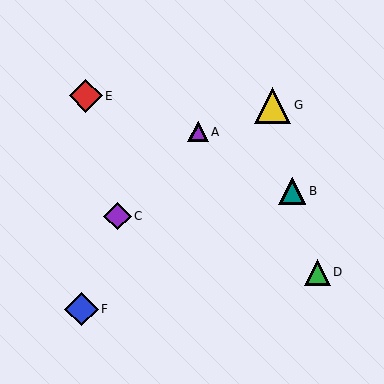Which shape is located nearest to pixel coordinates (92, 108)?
The red diamond (labeled E) at (86, 96) is nearest to that location.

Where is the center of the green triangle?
The center of the green triangle is at (318, 272).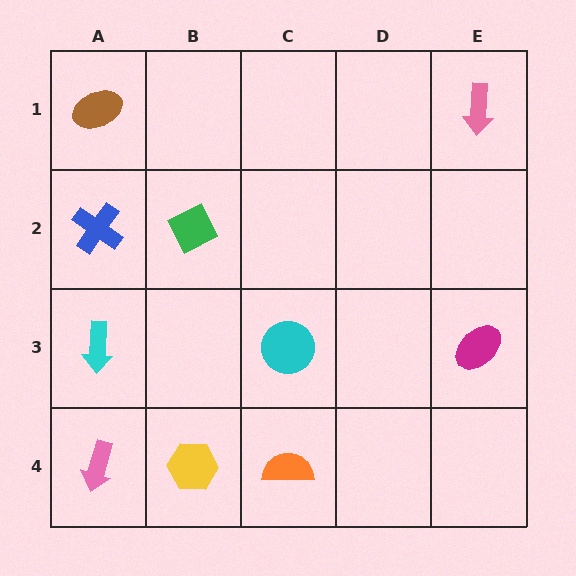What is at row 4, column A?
A pink arrow.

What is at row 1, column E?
A pink arrow.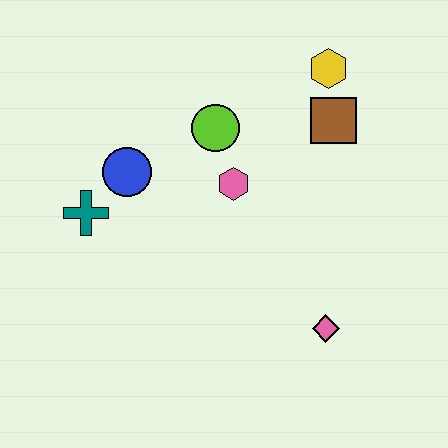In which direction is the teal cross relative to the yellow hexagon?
The teal cross is to the left of the yellow hexagon.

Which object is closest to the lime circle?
The pink hexagon is closest to the lime circle.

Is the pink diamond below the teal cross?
Yes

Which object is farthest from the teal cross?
The yellow hexagon is farthest from the teal cross.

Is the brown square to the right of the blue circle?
Yes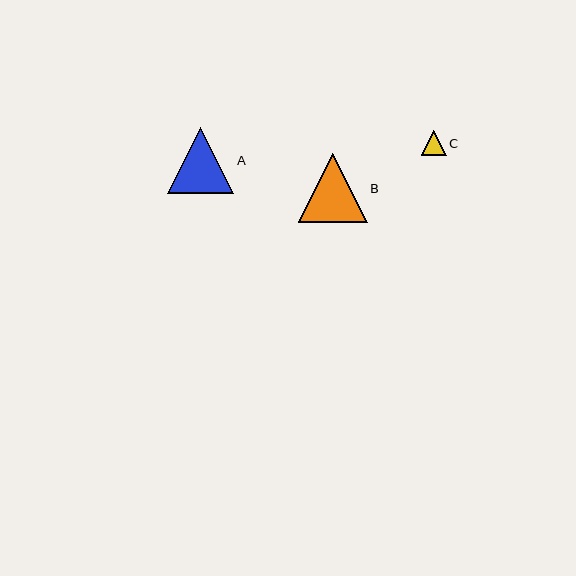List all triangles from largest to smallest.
From largest to smallest: B, A, C.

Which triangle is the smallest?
Triangle C is the smallest with a size of approximately 25 pixels.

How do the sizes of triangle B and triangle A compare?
Triangle B and triangle A are approximately the same size.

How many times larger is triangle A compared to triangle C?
Triangle A is approximately 2.6 times the size of triangle C.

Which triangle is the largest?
Triangle B is the largest with a size of approximately 69 pixels.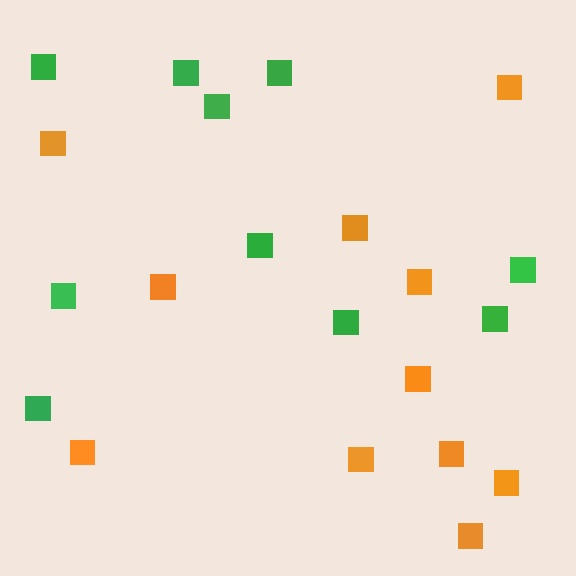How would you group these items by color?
There are 2 groups: one group of green squares (10) and one group of orange squares (11).